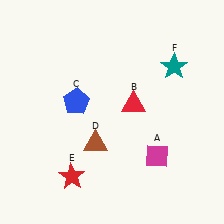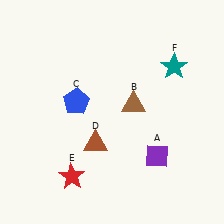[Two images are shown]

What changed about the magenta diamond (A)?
In Image 1, A is magenta. In Image 2, it changed to purple.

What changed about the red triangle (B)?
In Image 1, B is red. In Image 2, it changed to brown.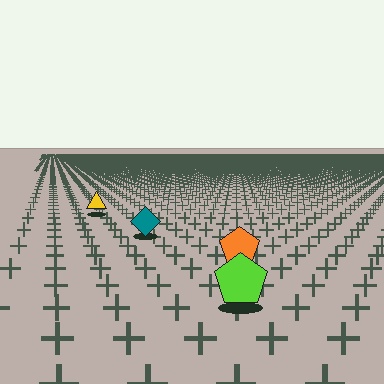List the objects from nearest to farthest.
From nearest to farthest: the lime pentagon, the orange pentagon, the teal diamond, the yellow triangle.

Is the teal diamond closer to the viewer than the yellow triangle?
Yes. The teal diamond is closer — you can tell from the texture gradient: the ground texture is coarser near it.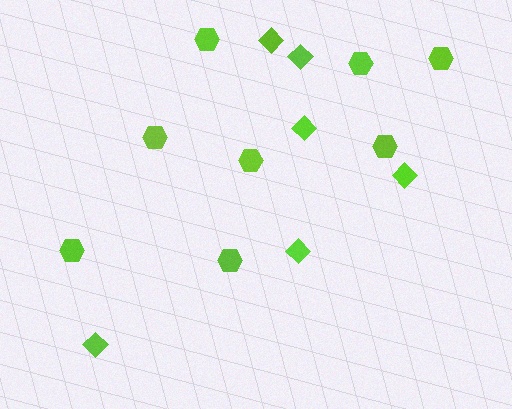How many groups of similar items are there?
There are 2 groups: one group of diamonds (6) and one group of hexagons (8).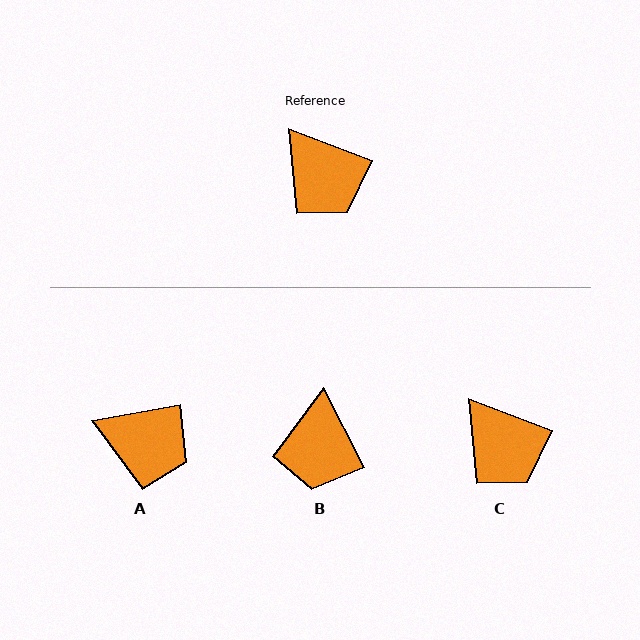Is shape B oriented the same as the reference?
No, it is off by about 42 degrees.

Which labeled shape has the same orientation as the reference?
C.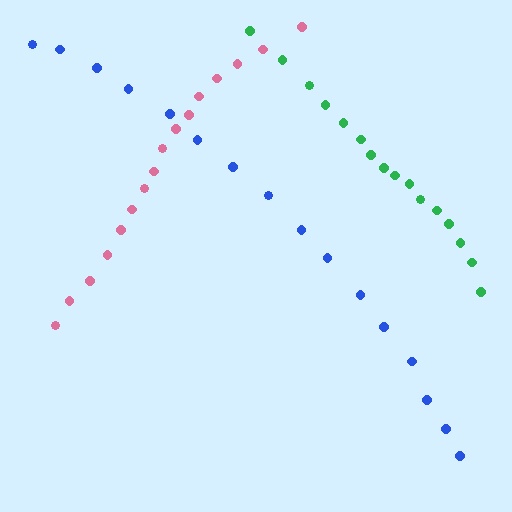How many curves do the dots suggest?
There are 3 distinct paths.